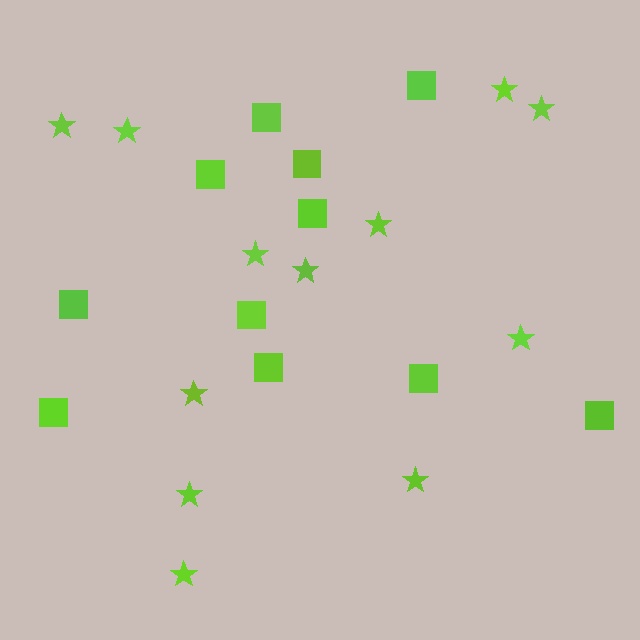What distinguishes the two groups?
There are 2 groups: one group of squares (11) and one group of stars (12).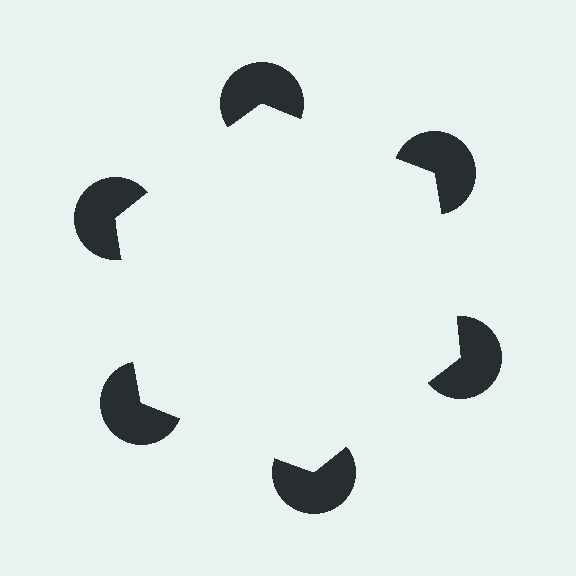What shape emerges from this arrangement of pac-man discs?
An illusory hexagon — its edges are inferred from the aligned wedge cuts in the pac-man discs, not physically drawn.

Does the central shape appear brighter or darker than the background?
It typically appears slightly brighter than the background, even though no actual brightness change is drawn.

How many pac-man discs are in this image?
There are 6 — one at each vertex of the illusory hexagon.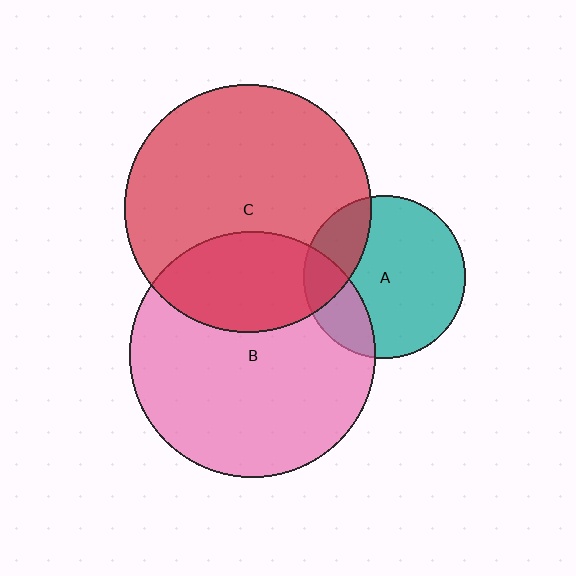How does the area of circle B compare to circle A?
Approximately 2.3 times.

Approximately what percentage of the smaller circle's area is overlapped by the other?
Approximately 30%.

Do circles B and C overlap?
Yes.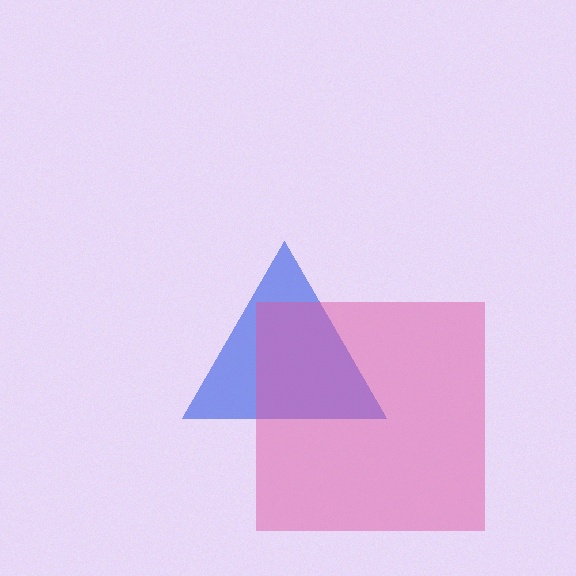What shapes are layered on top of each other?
The layered shapes are: a blue triangle, a pink square.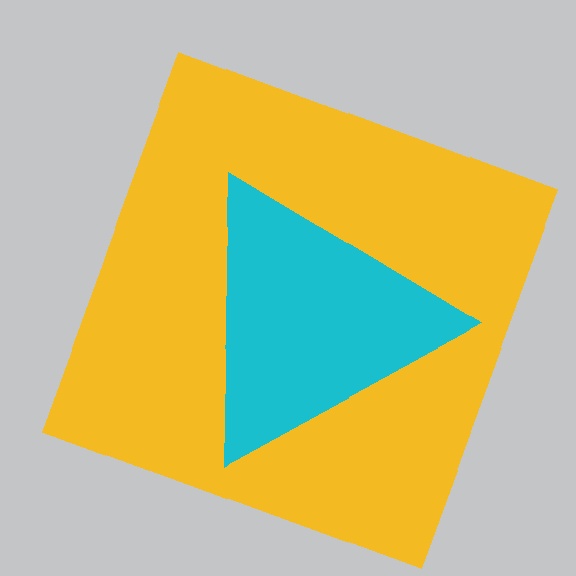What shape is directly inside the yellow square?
The cyan triangle.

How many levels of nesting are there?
2.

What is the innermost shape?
The cyan triangle.